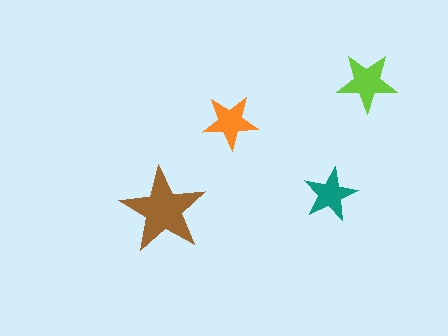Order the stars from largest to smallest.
the brown one, the lime one, the orange one, the teal one.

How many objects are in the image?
There are 4 objects in the image.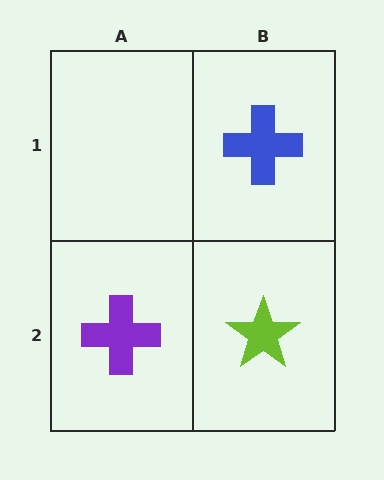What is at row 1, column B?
A blue cross.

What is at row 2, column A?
A purple cross.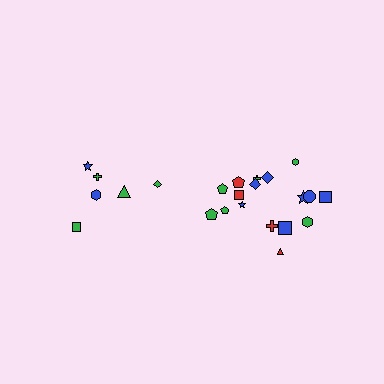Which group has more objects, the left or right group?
The right group.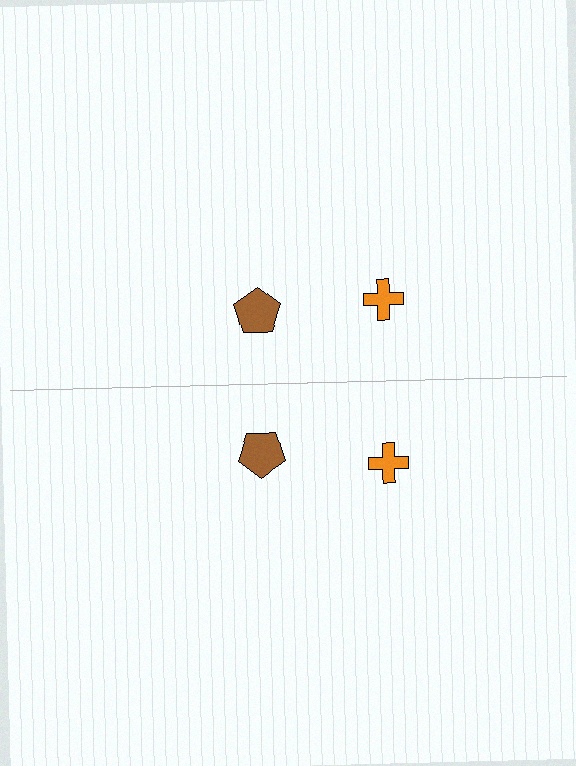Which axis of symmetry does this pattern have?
The pattern has a horizontal axis of symmetry running through the center of the image.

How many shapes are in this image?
There are 4 shapes in this image.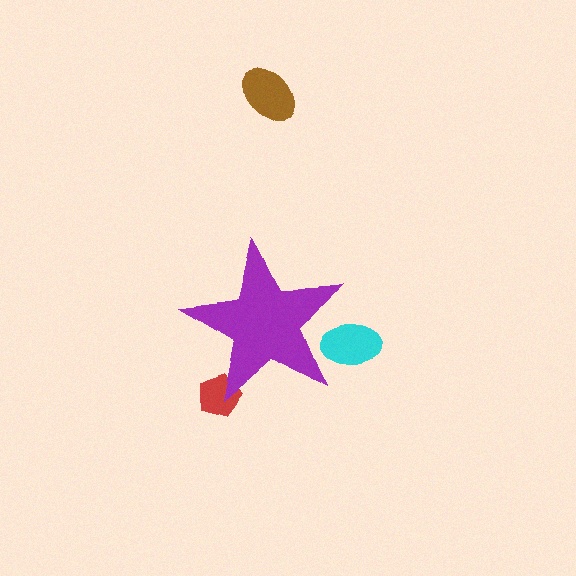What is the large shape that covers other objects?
A purple star.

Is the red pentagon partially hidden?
Yes, the red pentagon is partially hidden behind the purple star.